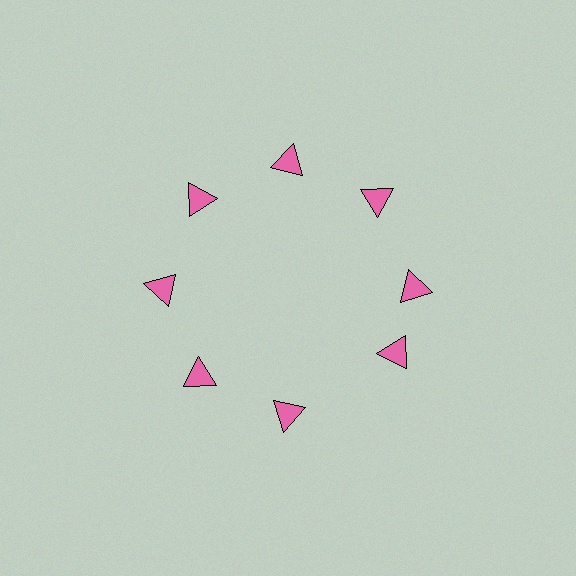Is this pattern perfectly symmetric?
No. The 8 pink triangles are arranged in a ring, but one element near the 4 o'clock position is rotated out of alignment along the ring, breaking the 8-fold rotational symmetry.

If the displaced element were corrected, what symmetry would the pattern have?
It would have 8-fold rotational symmetry — the pattern would map onto itself every 45 degrees.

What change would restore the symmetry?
The symmetry would be restored by rotating it back into even spacing with its neighbors so that all 8 triangles sit at equal angles and equal distance from the center.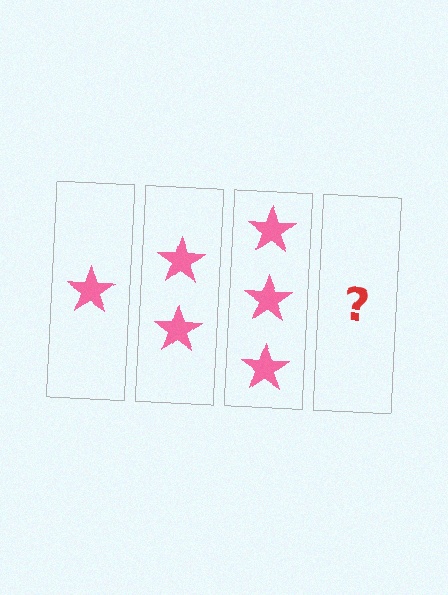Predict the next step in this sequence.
The next step is 4 stars.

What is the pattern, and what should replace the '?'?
The pattern is that each step adds one more star. The '?' should be 4 stars.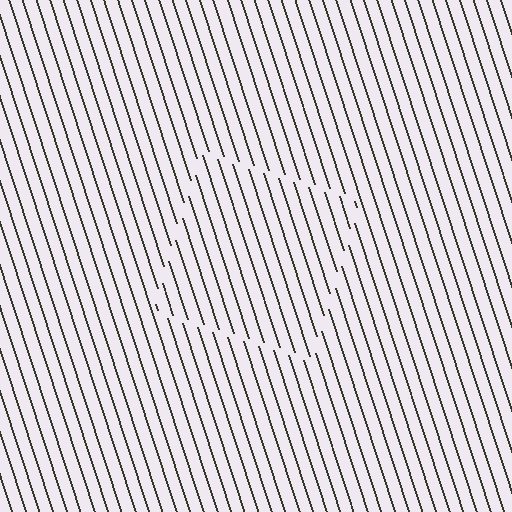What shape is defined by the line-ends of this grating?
An illusory square. The interior of the shape contains the same grating, shifted by half a period — the contour is defined by the phase discontinuity where line-ends from the inner and outer gratings abut.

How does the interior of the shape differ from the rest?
The interior of the shape contains the same grating, shifted by half a period — the contour is defined by the phase discontinuity where line-ends from the inner and outer gratings abut.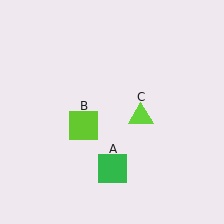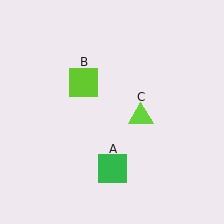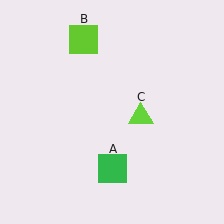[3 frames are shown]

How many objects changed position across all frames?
1 object changed position: lime square (object B).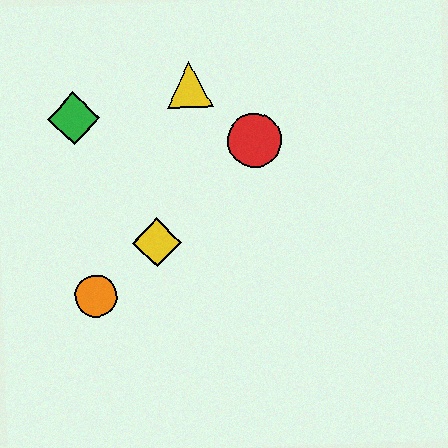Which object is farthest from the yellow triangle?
The orange circle is farthest from the yellow triangle.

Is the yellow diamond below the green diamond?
Yes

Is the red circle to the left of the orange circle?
No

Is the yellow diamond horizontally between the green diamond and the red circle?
Yes